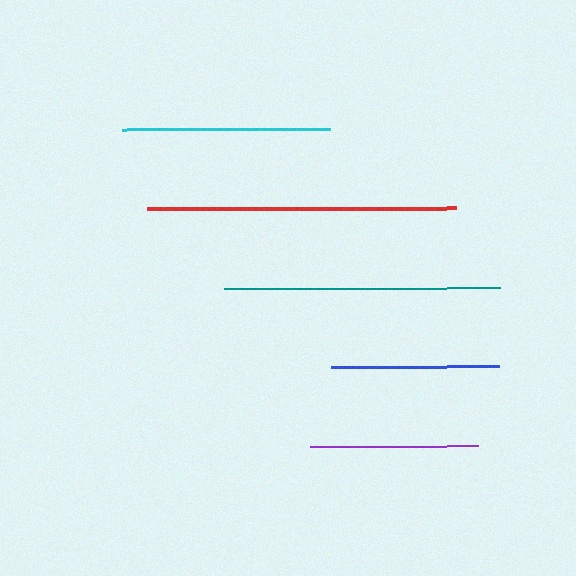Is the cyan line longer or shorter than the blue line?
The cyan line is longer than the blue line.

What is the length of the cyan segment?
The cyan segment is approximately 208 pixels long.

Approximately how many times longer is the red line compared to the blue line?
The red line is approximately 1.8 times the length of the blue line.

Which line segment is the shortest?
The purple line is the shortest at approximately 168 pixels.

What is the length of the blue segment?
The blue segment is approximately 168 pixels long.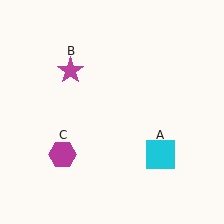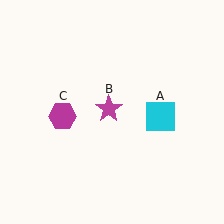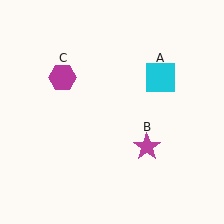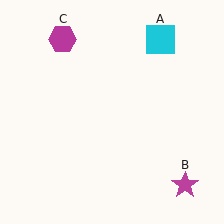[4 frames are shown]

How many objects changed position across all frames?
3 objects changed position: cyan square (object A), magenta star (object B), magenta hexagon (object C).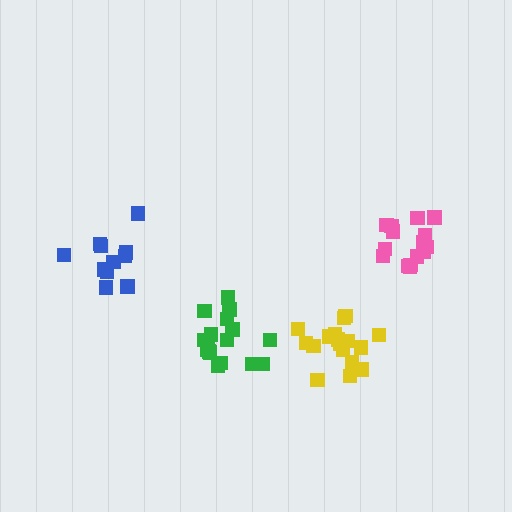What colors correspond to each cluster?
The clusters are colored: pink, blue, green, yellow.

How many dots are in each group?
Group 1: 15 dots, Group 2: 12 dots, Group 3: 17 dots, Group 4: 17 dots (61 total).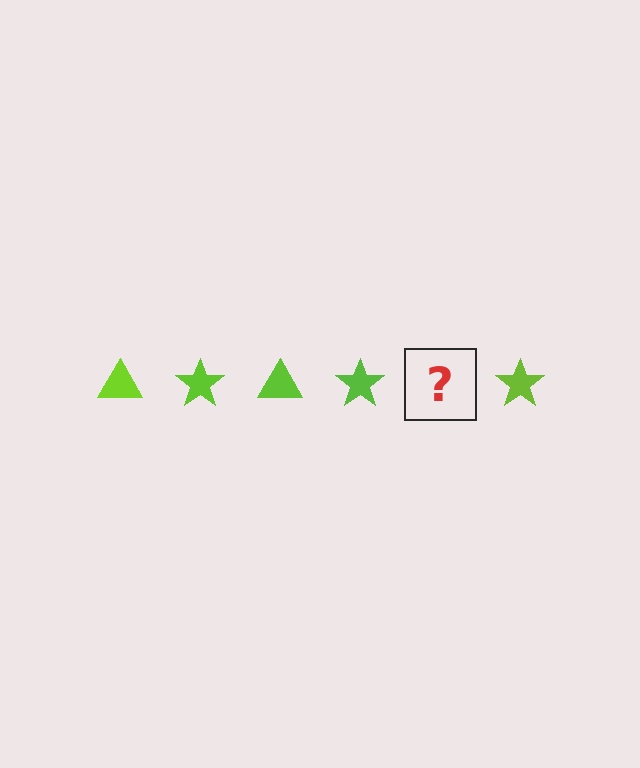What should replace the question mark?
The question mark should be replaced with a lime triangle.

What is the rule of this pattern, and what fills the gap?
The rule is that the pattern cycles through triangle, star shapes in lime. The gap should be filled with a lime triangle.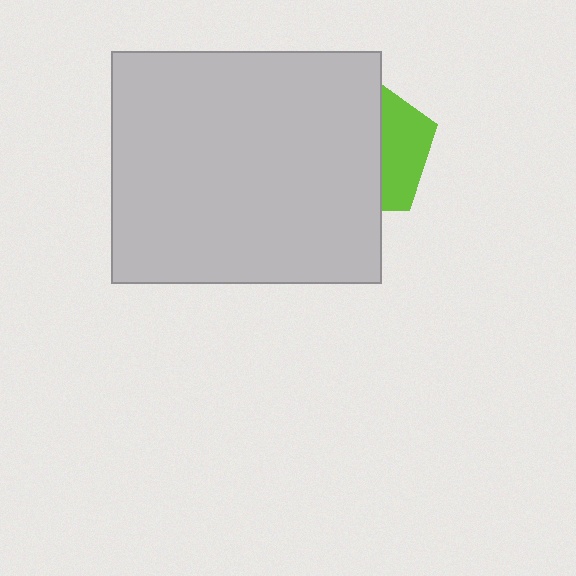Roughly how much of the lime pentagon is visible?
A small part of it is visible (roughly 34%).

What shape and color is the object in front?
The object in front is a light gray rectangle.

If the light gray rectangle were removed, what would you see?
You would see the complete lime pentagon.